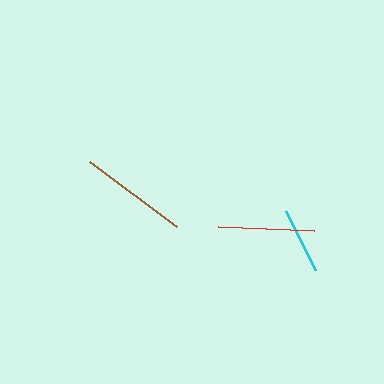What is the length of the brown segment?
The brown segment is approximately 109 pixels long.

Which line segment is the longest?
The brown line is the longest at approximately 109 pixels.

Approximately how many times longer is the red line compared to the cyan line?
The red line is approximately 1.5 times the length of the cyan line.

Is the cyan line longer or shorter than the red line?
The red line is longer than the cyan line.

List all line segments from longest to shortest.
From longest to shortest: brown, red, cyan.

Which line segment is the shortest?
The cyan line is the shortest at approximately 66 pixels.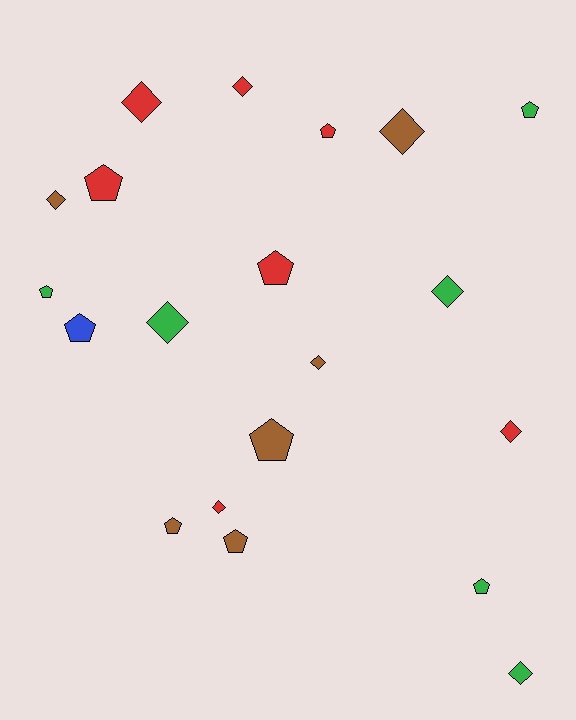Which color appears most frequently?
Red, with 7 objects.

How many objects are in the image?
There are 20 objects.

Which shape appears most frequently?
Pentagon, with 10 objects.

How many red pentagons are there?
There are 3 red pentagons.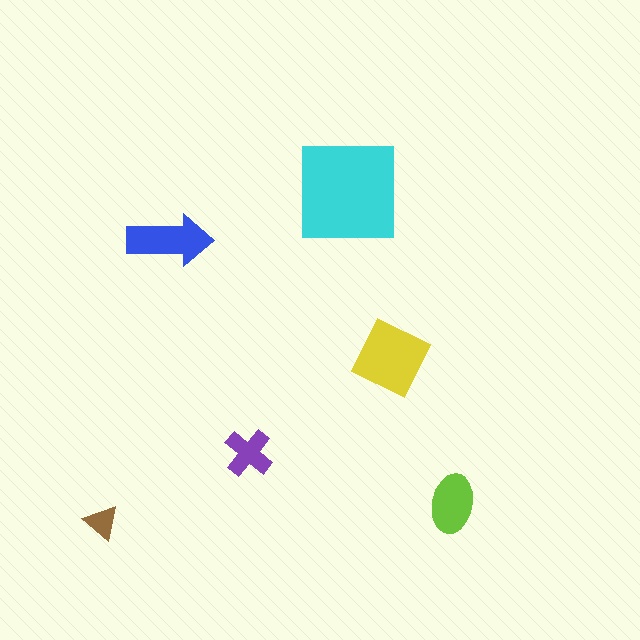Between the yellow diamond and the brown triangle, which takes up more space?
The yellow diamond.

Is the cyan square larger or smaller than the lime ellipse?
Larger.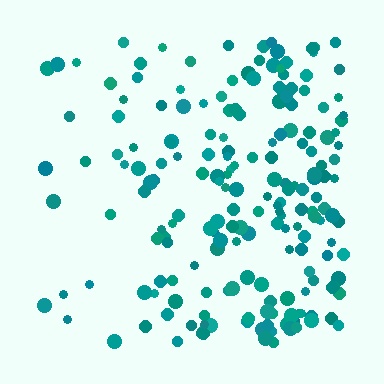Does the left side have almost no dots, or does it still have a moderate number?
Still a moderate number, just noticeably fewer than the right.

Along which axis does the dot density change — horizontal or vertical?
Horizontal.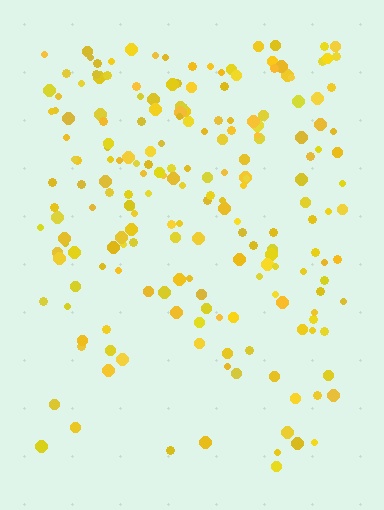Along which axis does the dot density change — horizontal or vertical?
Vertical.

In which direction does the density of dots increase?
From bottom to top, with the top side densest.